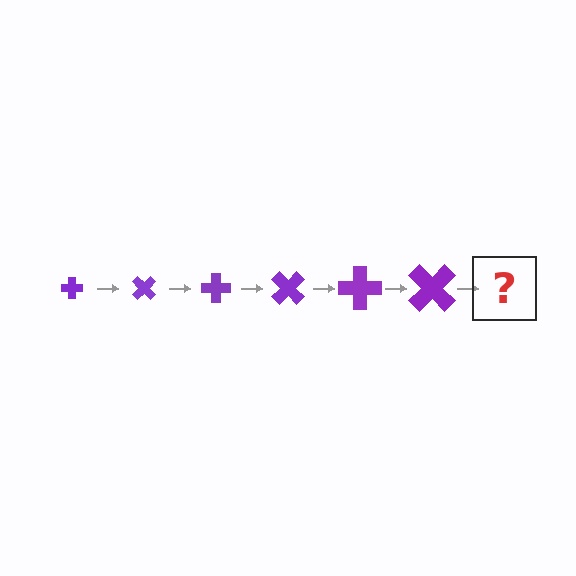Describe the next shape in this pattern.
It should be a cross, larger than the previous one and rotated 270 degrees from the start.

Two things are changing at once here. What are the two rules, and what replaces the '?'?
The two rules are that the cross grows larger each step and it rotates 45 degrees each step. The '?' should be a cross, larger than the previous one and rotated 270 degrees from the start.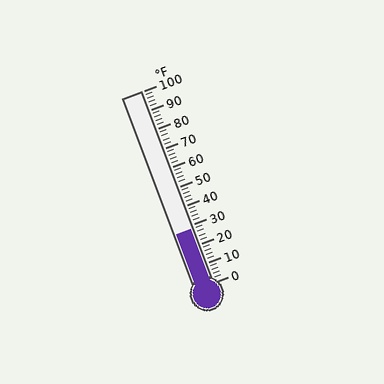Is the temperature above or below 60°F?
The temperature is below 60°F.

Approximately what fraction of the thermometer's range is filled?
The thermometer is filled to approximately 30% of its range.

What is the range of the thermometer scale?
The thermometer scale ranges from 0°F to 100°F.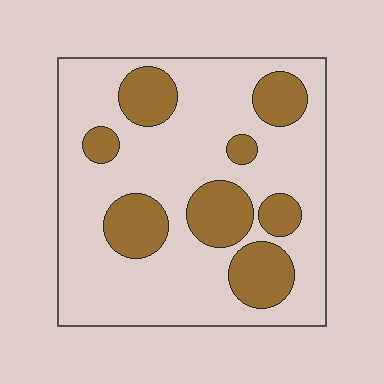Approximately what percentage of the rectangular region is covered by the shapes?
Approximately 25%.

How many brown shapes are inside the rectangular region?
8.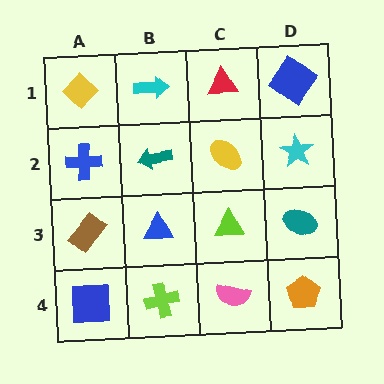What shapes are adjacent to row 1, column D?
A cyan star (row 2, column D), a red triangle (row 1, column C).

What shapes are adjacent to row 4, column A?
A brown rectangle (row 3, column A), a lime cross (row 4, column B).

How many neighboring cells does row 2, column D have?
3.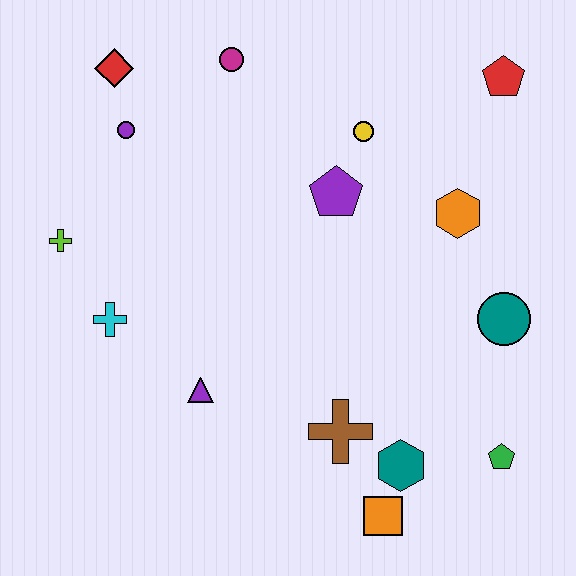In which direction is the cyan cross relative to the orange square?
The cyan cross is to the left of the orange square.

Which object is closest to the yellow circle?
The purple pentagon is closest to the yellow circle.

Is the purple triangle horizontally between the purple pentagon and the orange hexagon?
No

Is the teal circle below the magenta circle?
Yes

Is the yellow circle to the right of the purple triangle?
Yes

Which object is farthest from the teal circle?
The red diamond is farthest from the teal circle.